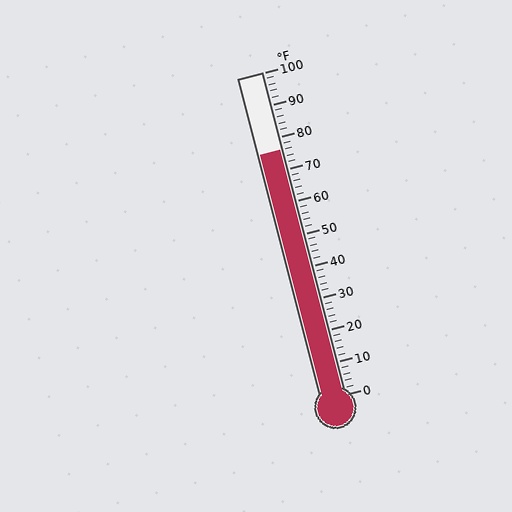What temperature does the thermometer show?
The thermometer shows approximately 76°F.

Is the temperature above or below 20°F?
The temperature is above 20°F.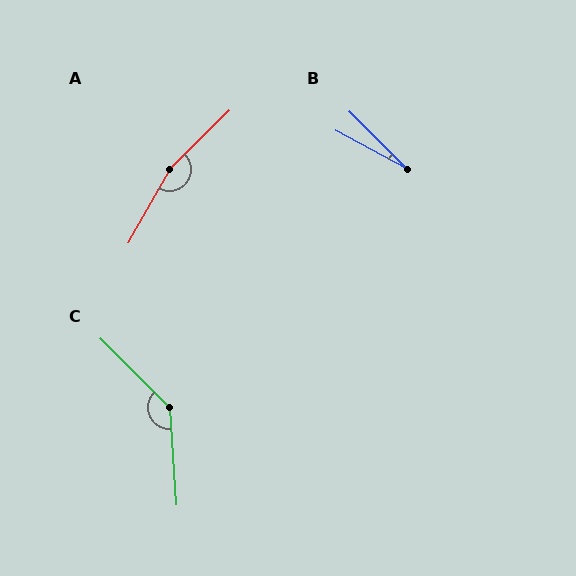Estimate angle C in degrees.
Approximately 139 degrees.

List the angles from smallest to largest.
B (16°), C (139°), A (164°).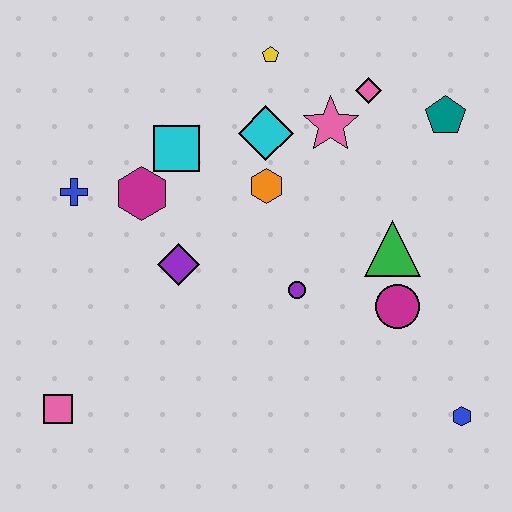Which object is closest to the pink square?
The purple diamond is closest to the pink square.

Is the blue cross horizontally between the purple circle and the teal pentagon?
No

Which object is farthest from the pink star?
The pink square is farthest from the pink star.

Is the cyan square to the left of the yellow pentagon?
Yes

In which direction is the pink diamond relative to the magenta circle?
The pink diamond is above the magenta circle.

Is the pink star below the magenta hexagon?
No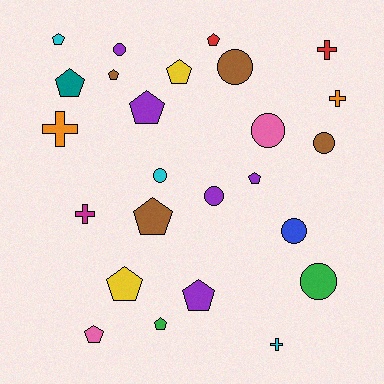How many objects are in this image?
There are 25 objects.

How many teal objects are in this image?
There is 1 teal object.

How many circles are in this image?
There are 8 circles.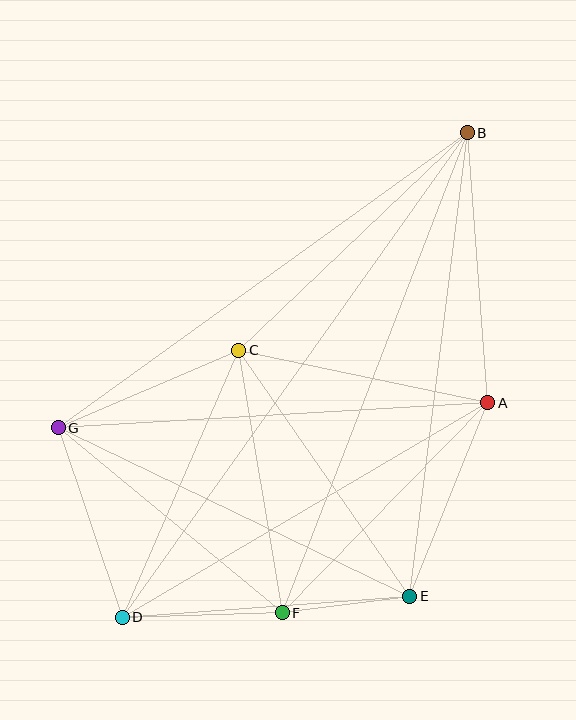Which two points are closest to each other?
Points E and F are closest to each other.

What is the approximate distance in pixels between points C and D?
The distance between C and D is approximately 292 pixels.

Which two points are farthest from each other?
Points B and D are farthest from each other.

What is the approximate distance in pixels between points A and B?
The distance between A and B is approximately 271 pixels.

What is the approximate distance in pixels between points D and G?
The distance between D and G is approximately 200 pixels.